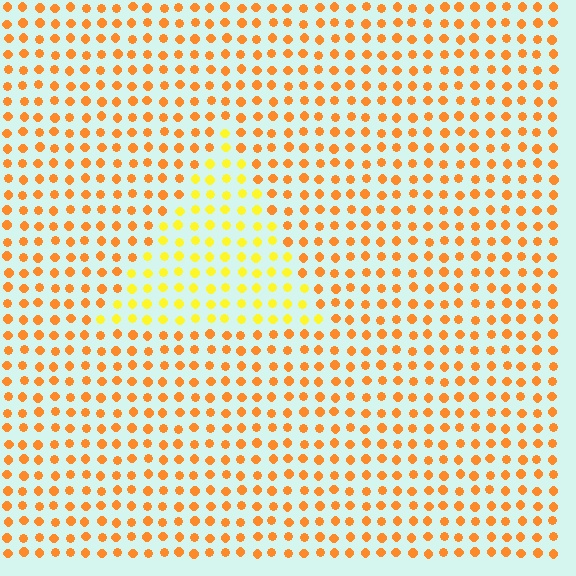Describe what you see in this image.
The image is filled with small orange elements in a uniform arrangement. A triangle-shaped region is visible where the elements are tinted to a slightly different hue, forming a subtle color boundary.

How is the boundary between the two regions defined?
The boundary is defined purely by a slight shift in hue (about 31 degrees). Spacing, size, and orientation are identical on both sides.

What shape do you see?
I see a triangle.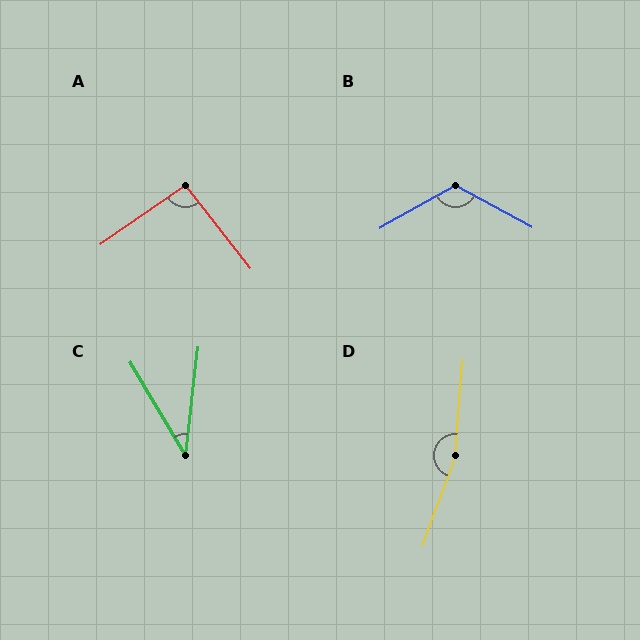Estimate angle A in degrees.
Approximately 93 degrees.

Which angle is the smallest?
C, at approximately 37 degrees.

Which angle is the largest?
D, at approximately 164 degrees.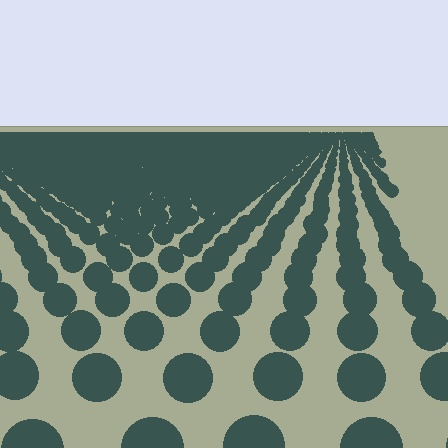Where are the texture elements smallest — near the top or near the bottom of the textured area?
Near the top.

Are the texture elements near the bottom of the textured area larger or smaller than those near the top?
Larger. Near the bottom, elements are closer to the viewer and appear at a bigger on-screen size.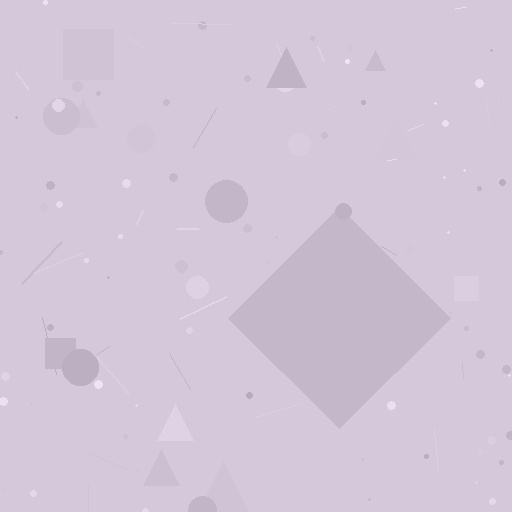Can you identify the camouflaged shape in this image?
The camouflaged shape is a diamond.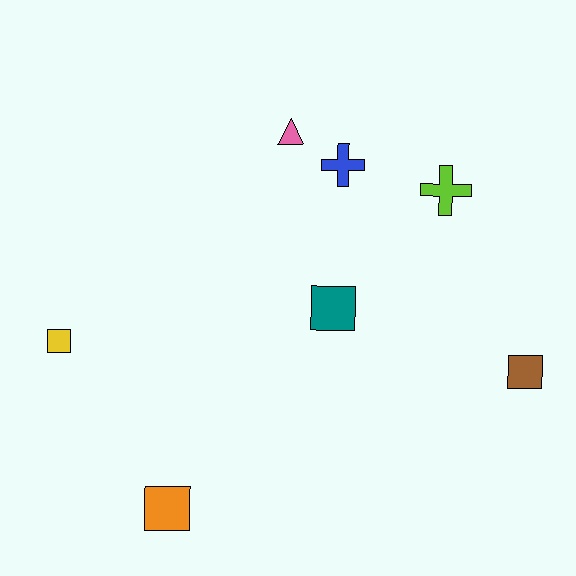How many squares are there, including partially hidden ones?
There are 4 squares.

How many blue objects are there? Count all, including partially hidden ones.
There is 1 blue object.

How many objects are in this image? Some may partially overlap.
There are 7 objects.